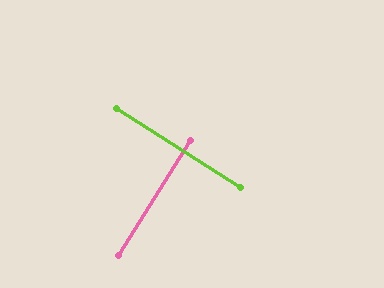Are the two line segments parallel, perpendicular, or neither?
Perpendicular — they meet at approximately 89°.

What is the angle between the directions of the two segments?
Approximately 89 degrees.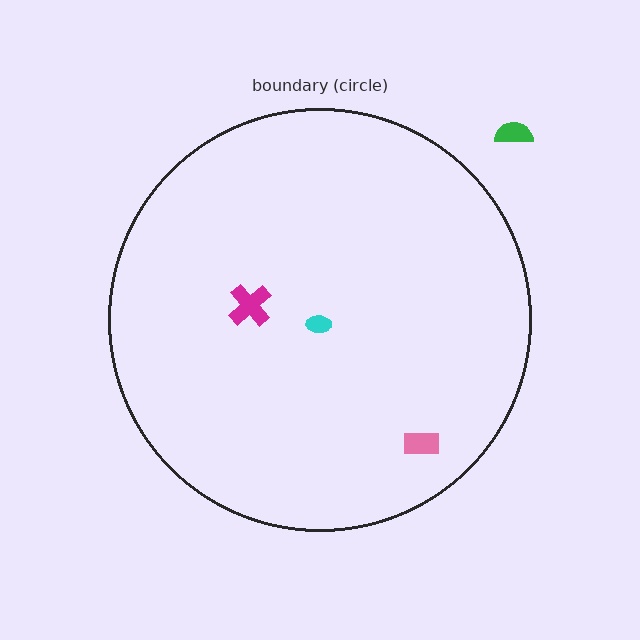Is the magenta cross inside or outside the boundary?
Inside.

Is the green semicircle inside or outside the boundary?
Outside.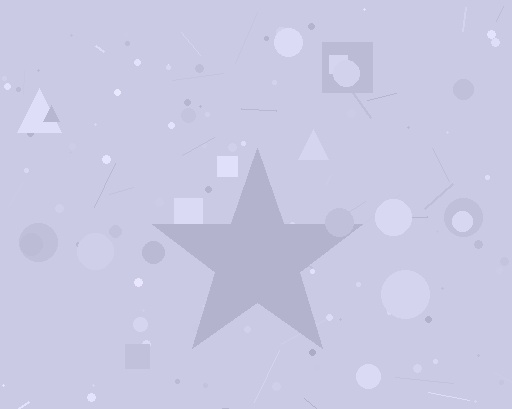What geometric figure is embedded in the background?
A star is embedded in the background.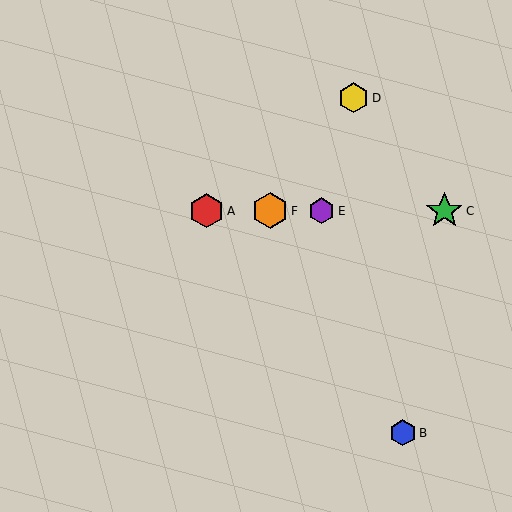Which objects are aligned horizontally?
Objects A, C, E, F are aligned horizontally.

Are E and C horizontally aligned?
Yes, both are at y≈211.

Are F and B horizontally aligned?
No, F is at y≈211 and B is at y≈433.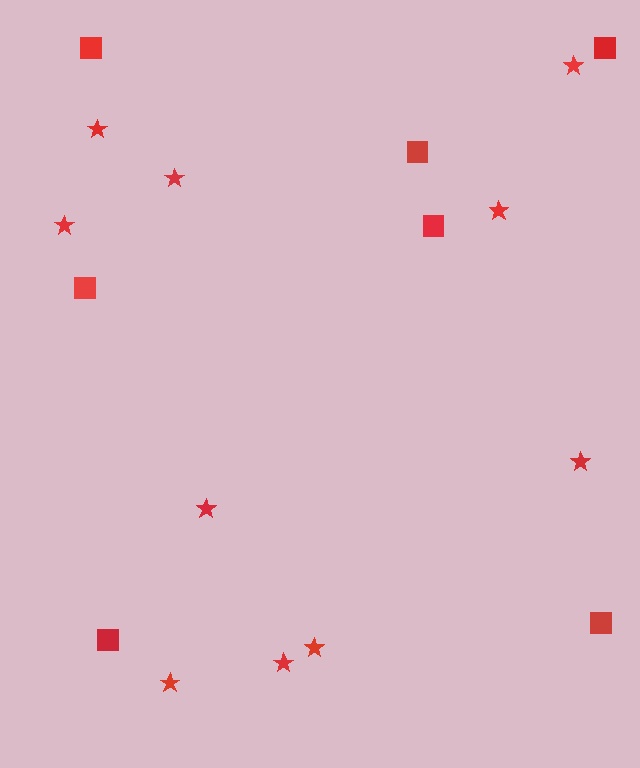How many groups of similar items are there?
There are 2 groups: one group of stars (10) and one group of squares (7).